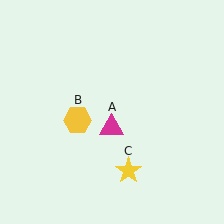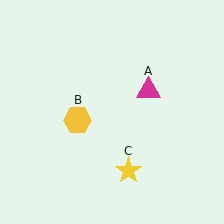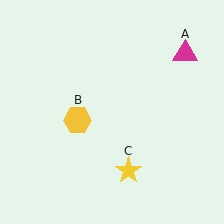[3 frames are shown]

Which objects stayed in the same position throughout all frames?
Yellow hexagon (object B) and yellow star (object C) remained stationary.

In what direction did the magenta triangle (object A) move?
The magenta triangle (object A) moved up and to the right.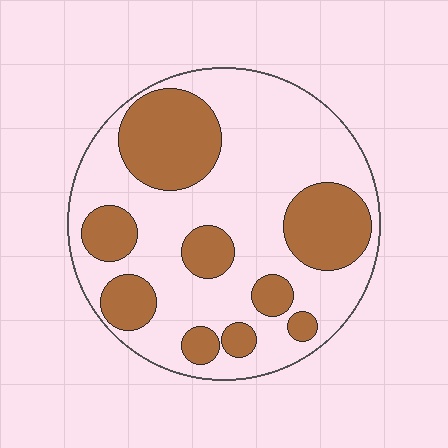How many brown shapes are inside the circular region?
9.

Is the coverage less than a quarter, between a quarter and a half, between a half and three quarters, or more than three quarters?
Between a quarter and a half.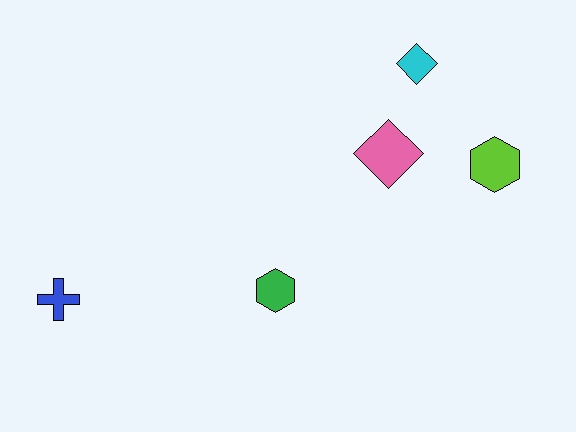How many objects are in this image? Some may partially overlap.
There are 5 objects.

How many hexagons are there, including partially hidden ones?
There are 2 hexagons.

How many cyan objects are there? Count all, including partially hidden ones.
There is 1 cyan object.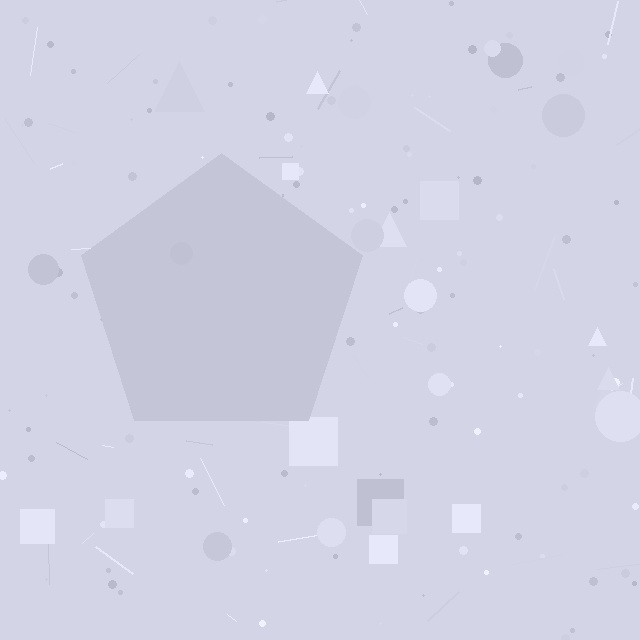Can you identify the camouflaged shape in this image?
The camouflaged shape is a pentagon.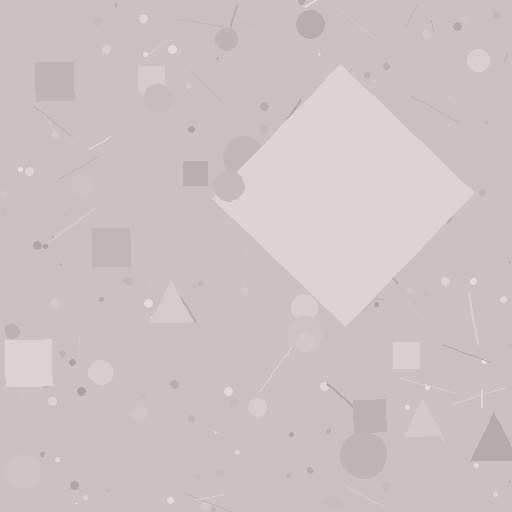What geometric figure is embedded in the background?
A diamond is embedded in the background.